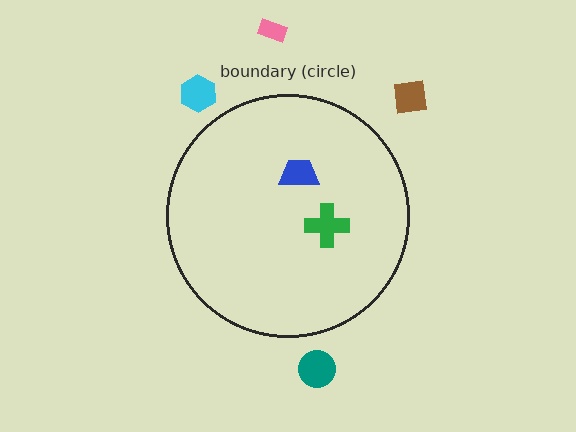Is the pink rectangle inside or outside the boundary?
Outside.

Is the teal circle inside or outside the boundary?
Outside.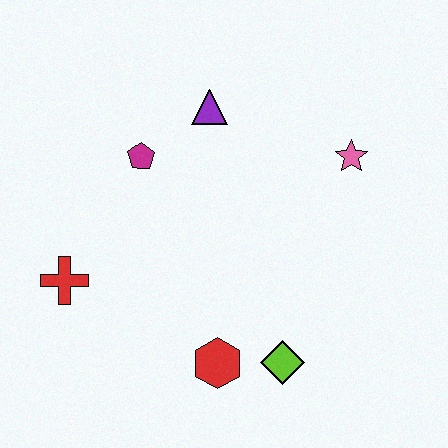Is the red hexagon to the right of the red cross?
Yes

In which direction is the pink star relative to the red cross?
The pink star is to the right of the red cross.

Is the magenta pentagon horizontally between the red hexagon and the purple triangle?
No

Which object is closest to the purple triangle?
The magenta pentagon is closest to the purple triangle.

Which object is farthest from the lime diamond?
The purple triangle is farthest from the lime diamond.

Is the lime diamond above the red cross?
No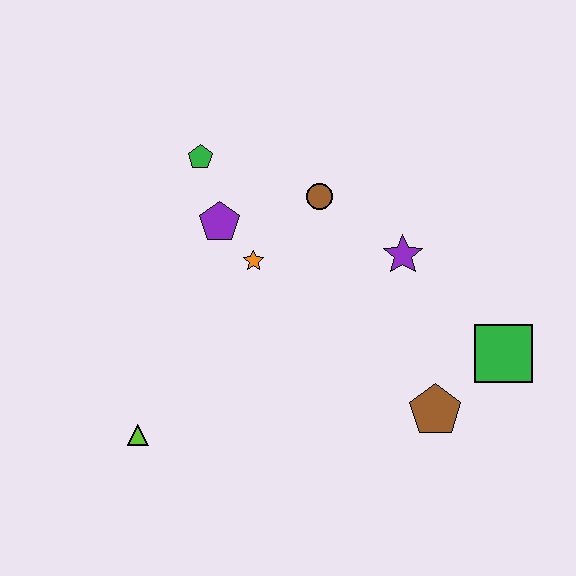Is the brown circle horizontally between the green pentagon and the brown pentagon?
Yes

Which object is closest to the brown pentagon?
The green square is closest to the brown pentagon.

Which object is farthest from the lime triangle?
The green square is farthest from the lime triangle.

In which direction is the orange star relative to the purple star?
The orange star is to the left of the purple star.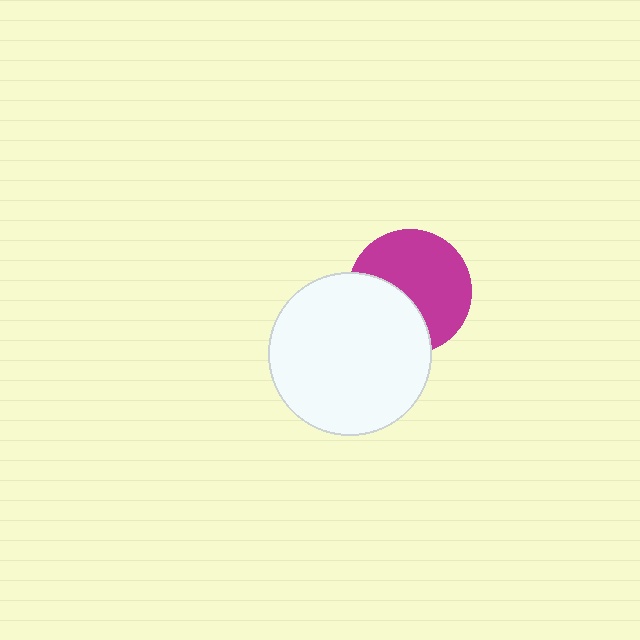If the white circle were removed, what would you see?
You would see the complete magenta circle.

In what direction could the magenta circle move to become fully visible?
The magenta circle could move toward the upper-right. That would shift it out from behind the white circle entirely.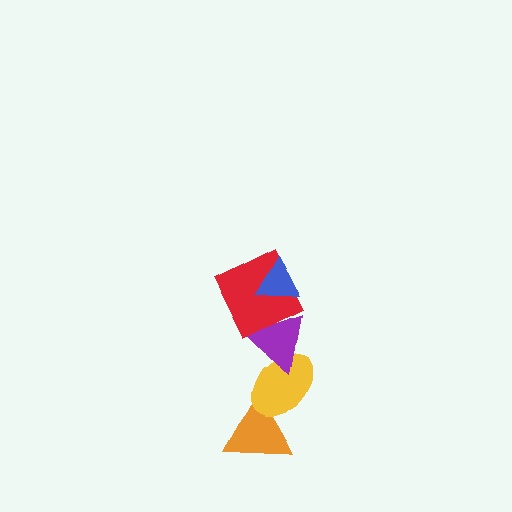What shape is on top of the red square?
The blue triangle is on top of the red square.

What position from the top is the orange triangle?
The orange triangle is 5th from the top.